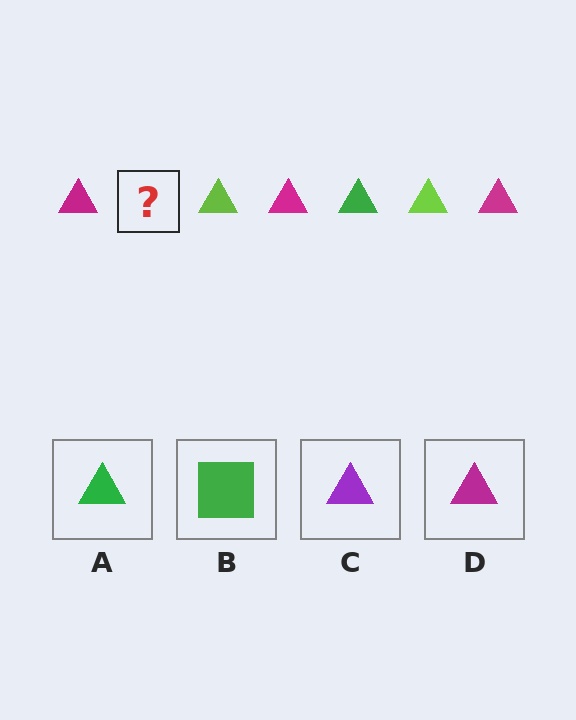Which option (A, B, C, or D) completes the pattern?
A.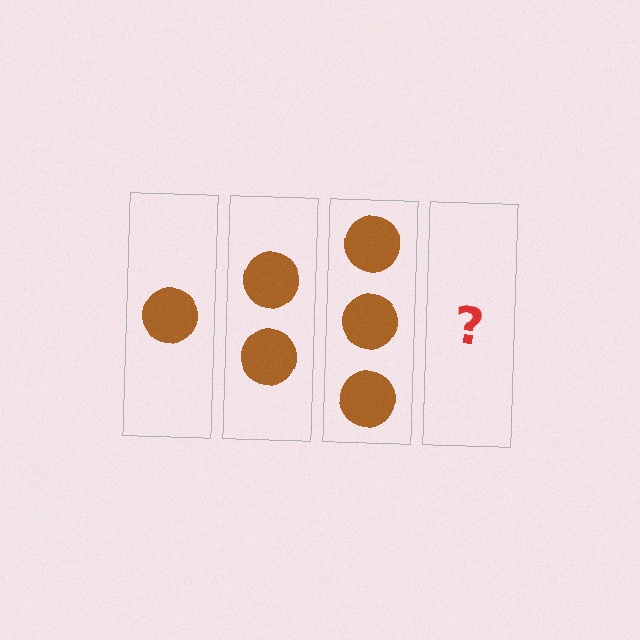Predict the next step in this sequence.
The next step is 4 circles.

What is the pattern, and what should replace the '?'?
The pattern is that each step adds one more circle. The '?' should be 4 circles.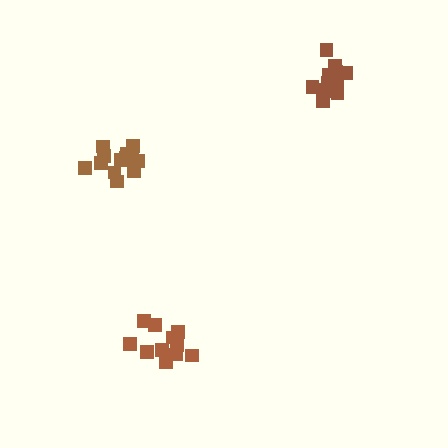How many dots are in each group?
Group 1: 12 dots, Group 2: 12 dots, Group 3: 14 dots (38 total).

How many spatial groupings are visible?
There are 3 spatial groupings.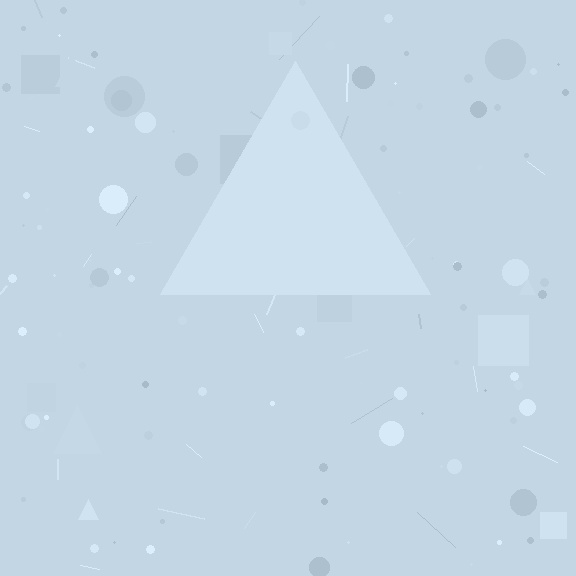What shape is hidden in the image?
A triangle is hidden in the image.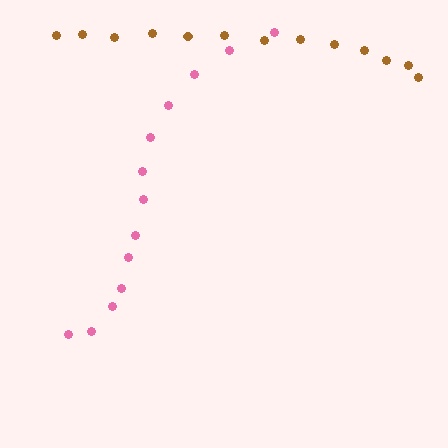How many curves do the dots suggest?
There are 2 distinct paths.